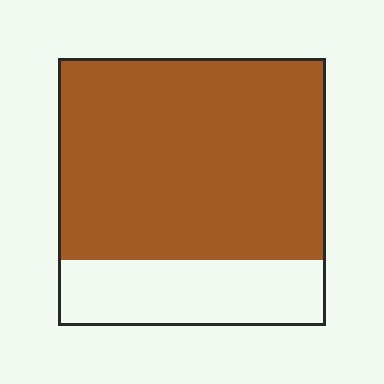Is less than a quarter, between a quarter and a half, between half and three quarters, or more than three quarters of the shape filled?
More than three quarters.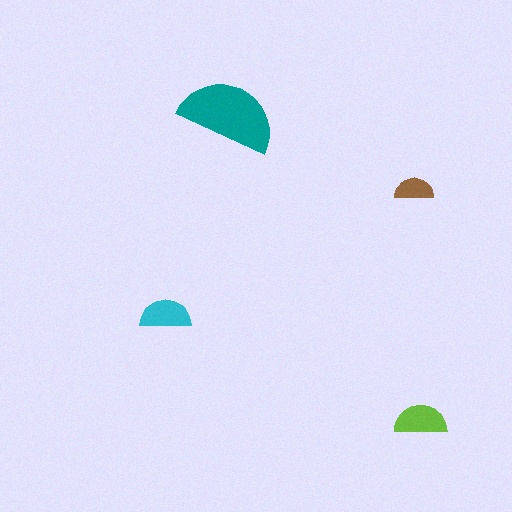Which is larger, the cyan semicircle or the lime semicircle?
The lime one.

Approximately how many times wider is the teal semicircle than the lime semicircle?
About 2 times wider.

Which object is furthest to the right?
The lime semicircle is rightmost.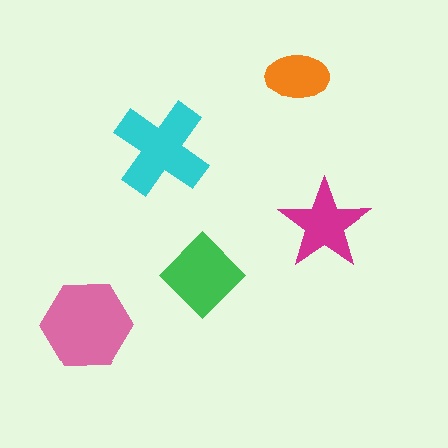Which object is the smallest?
The orange ellipse.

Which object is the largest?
The pink hexagon.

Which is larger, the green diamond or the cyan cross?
The cyan cross.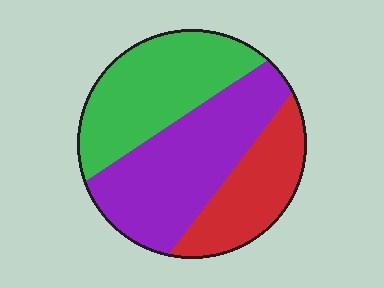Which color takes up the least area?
Red, at roughly 25%.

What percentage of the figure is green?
Green takes up about one third (1/3) of the figure.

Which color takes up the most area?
Purple, at roughly 40%.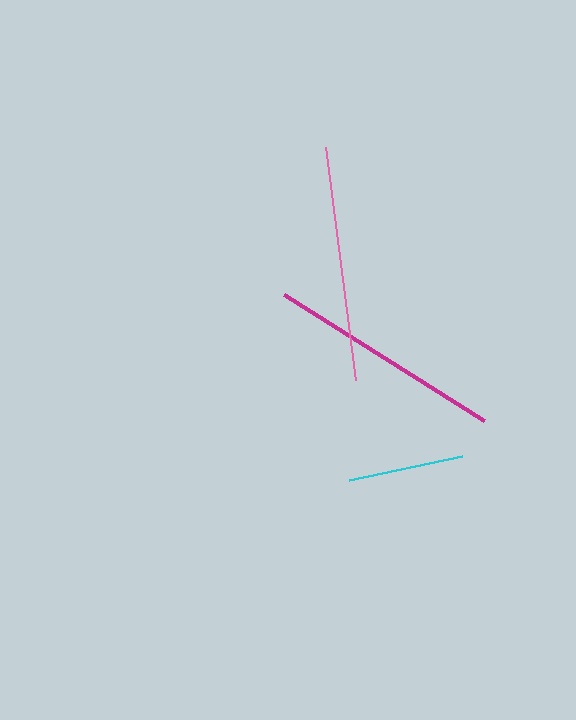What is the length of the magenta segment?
The magenta segment is approximately 237 pixels long.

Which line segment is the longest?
The magenta line is the longest at approximately 237 pixels.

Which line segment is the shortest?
The cyan line is the shortest at approximately 116 pixels.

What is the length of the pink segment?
The pink segment is approximately 235 pixels long.